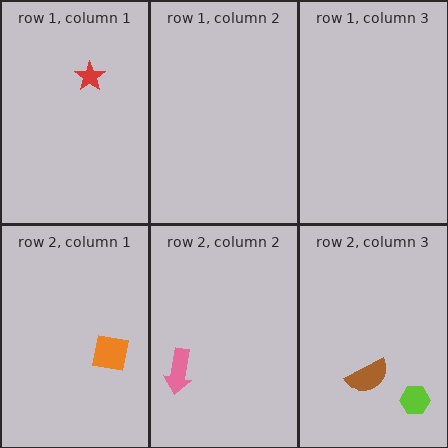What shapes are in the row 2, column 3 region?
The brown semicircle, the lime hexagon.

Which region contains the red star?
The row 1, column 1 region.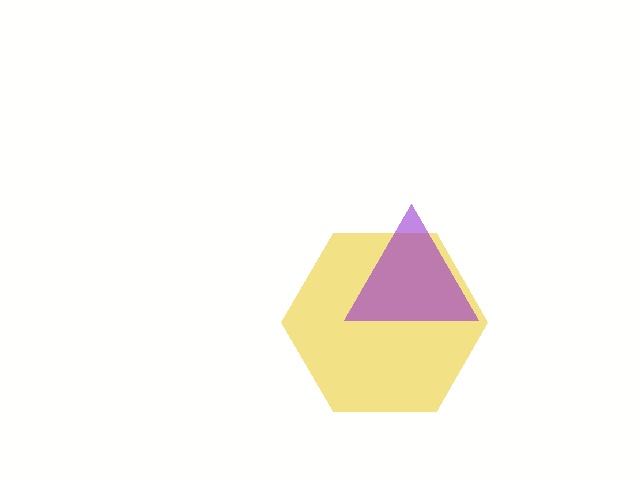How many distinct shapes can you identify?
There are 2 distinct shapes: a yellow hexagon, a purple triangle.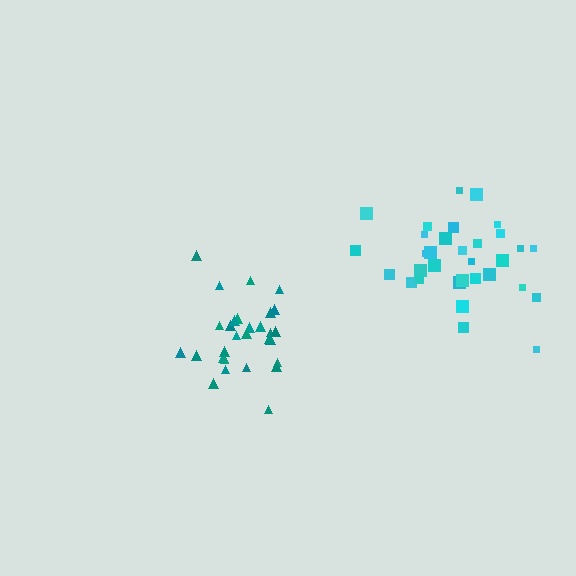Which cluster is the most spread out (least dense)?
Cyan.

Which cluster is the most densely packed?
Teal.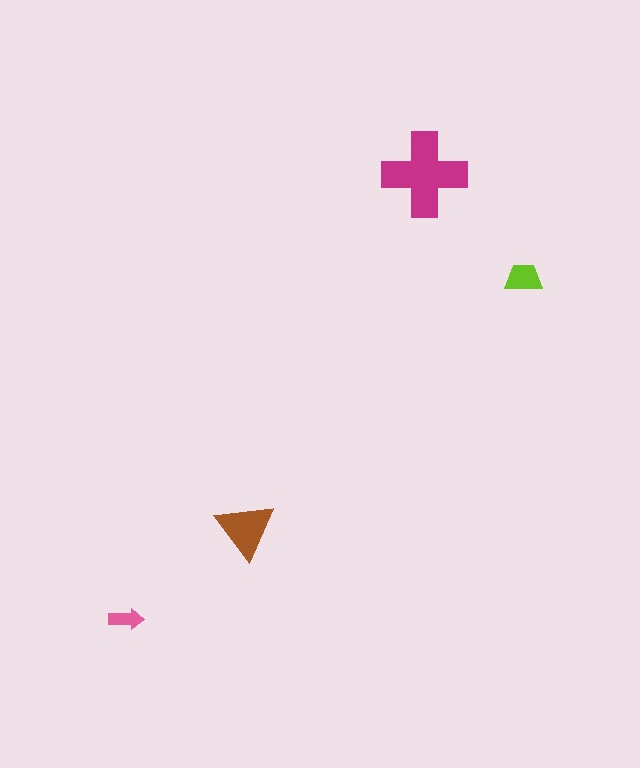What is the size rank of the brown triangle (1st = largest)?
2nd.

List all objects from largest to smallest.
The magenta cross, the brown triangle, the lime trapezoid, the pink arrow.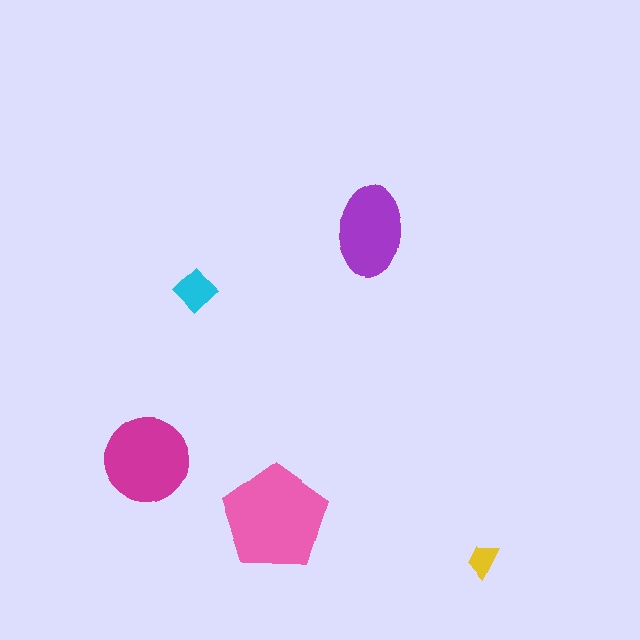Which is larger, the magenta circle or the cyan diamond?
The magenta circle.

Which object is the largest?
The pink pentagon.